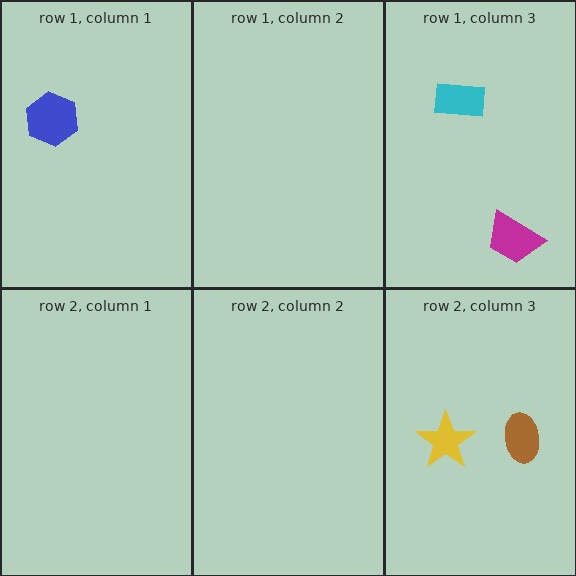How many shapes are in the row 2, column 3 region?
2.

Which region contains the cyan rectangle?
The row 1, column 3 region.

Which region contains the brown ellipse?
The row 2, column 3 region.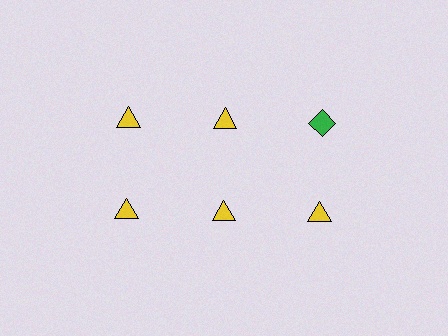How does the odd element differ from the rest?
It differs in both color (green instead of yellow) and shape (diamond instead of triangle).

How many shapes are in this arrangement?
There are 6 shapes arranged in a grid pattern.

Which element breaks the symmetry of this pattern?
The green diamond in the top row, center column breaks the symmetry. All other shapes are yellow triangles.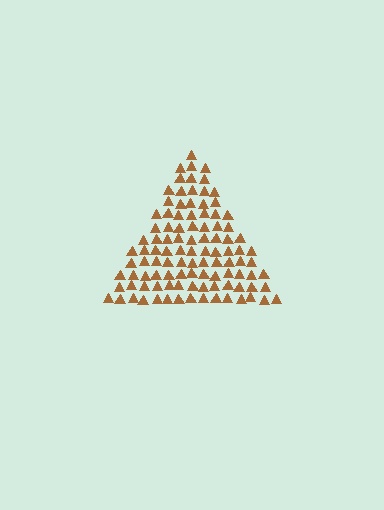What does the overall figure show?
The overall figure shows a triangle.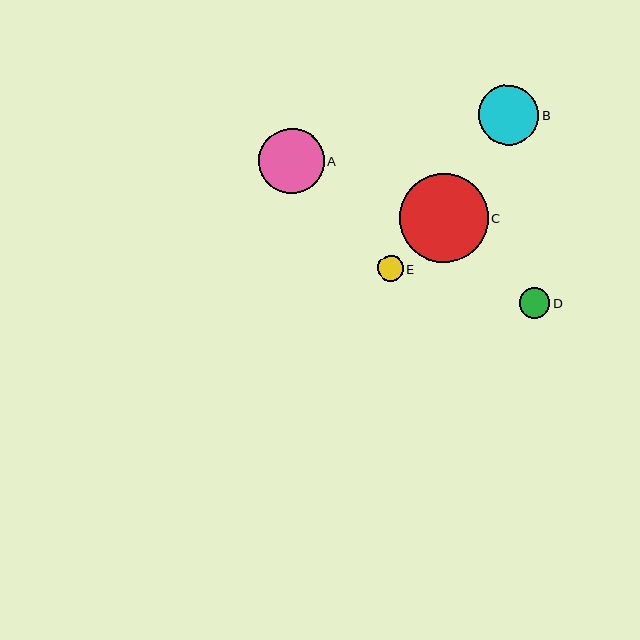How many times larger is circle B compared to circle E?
Circle B is approximately 2.3 times the size of circle E.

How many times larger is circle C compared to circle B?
Circle C is approximately 1.5 times the size of circle B.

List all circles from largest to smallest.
From largest to smallest: C, A, B, D, E.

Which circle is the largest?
Circle C is the largest with a size of approximately 89 pixels.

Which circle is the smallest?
Circle E is the smallest with a size of approximately 26 pixels.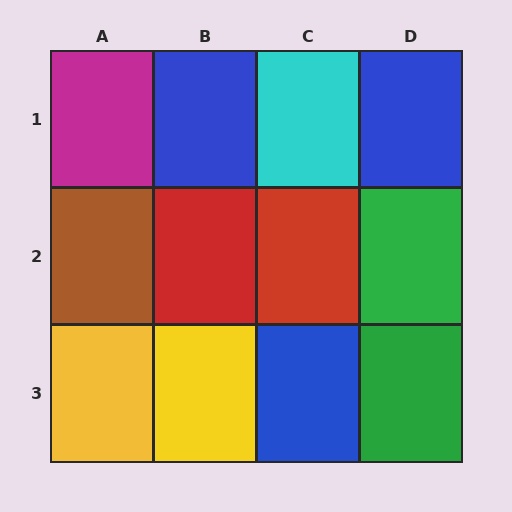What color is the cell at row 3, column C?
Blue.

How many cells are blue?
3 cells are blue.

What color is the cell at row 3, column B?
Yellow.